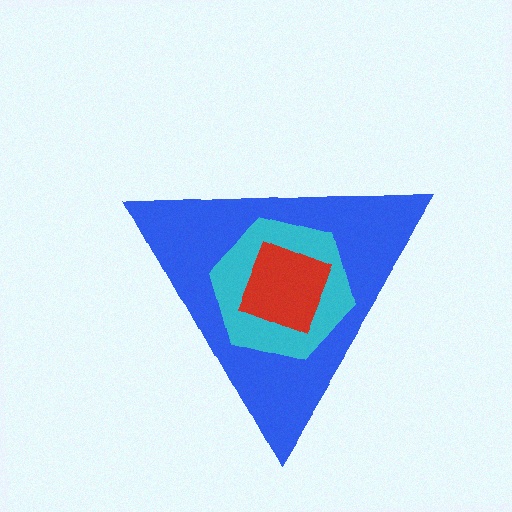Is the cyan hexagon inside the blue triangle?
Yes.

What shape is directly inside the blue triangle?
The cyan hexagon.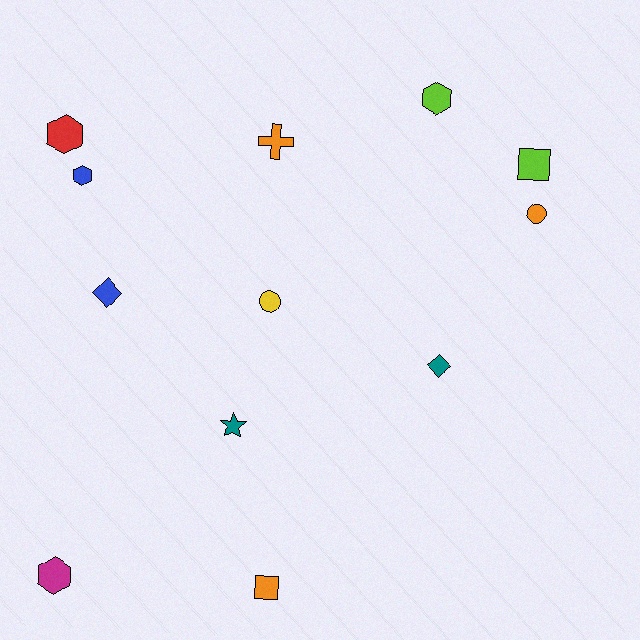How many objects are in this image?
There are 12 objects.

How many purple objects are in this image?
There are no purple objects.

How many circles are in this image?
There are 2 circles.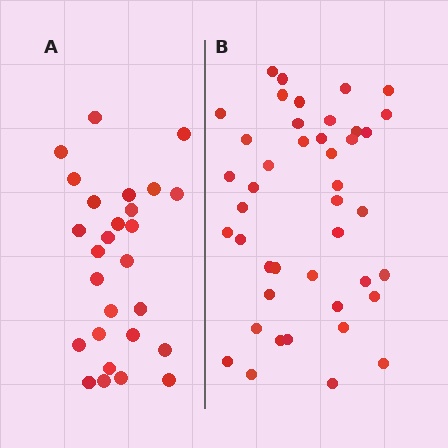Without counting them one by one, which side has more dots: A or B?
Region B (the right region) has more dots.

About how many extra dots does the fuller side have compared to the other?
Region B has approximately 15 more dots than region A.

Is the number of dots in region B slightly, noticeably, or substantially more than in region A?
Region B has substantially more. The ratio is roughly 1.6 to 1.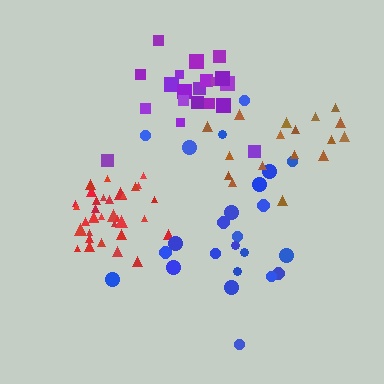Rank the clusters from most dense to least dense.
red, purple, brown, blue.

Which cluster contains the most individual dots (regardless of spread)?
Red (34).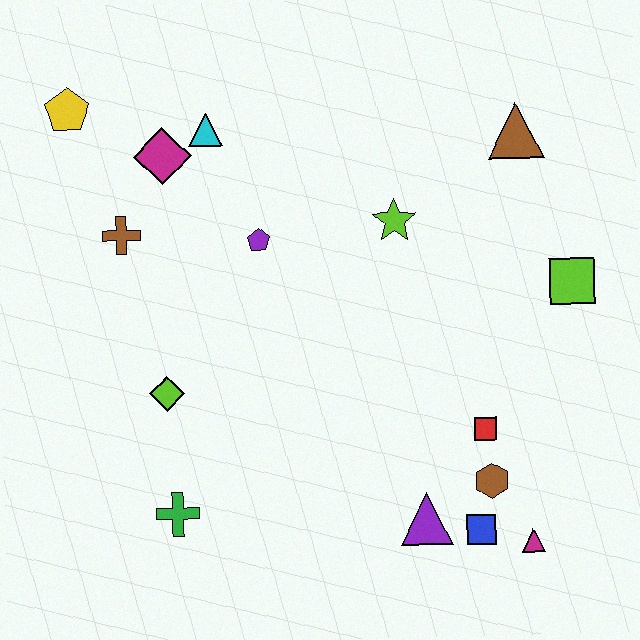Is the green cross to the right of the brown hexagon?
No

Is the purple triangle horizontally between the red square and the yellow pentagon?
Yes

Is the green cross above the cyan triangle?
No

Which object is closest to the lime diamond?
The green cross is closest to the lime diamond.